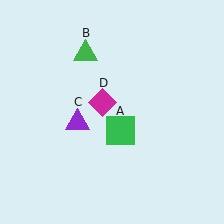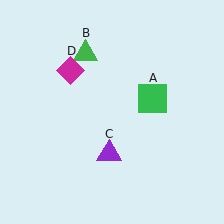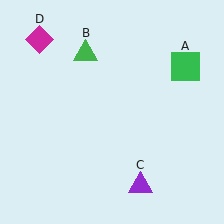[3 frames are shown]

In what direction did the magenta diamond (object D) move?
The magenta diamond (object D) moved up and to the left.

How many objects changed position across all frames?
3 objects changed position: green square (object A), purple triangle (object C), magenta diamond (object D).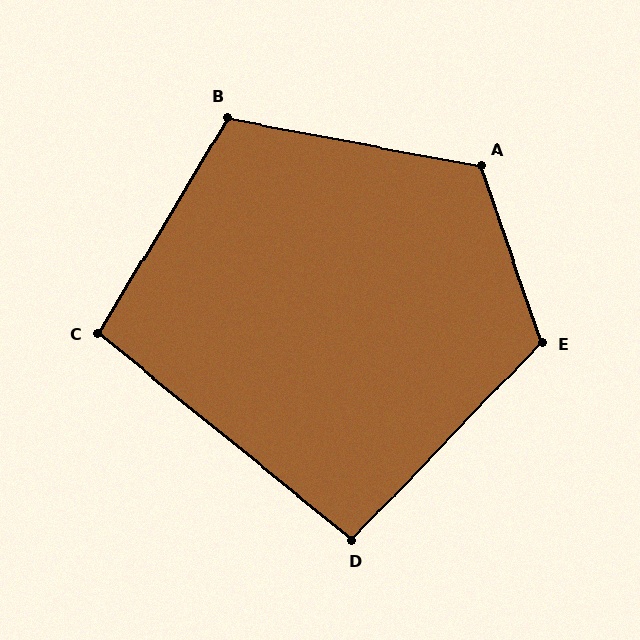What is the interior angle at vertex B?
Approximately 110 degrees (obtuse).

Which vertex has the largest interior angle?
A, at approximately 120 degrees.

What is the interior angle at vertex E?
Approximately 117 degrees (obtuse).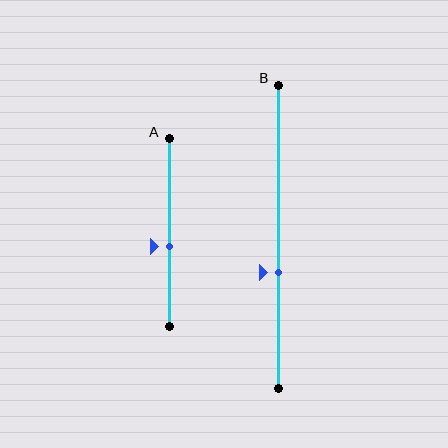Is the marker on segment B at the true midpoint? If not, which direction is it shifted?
No, the marker on segment B is shifted downward by about 12% of the segment length.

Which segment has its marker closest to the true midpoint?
Segment A has its marker closest to the true midpoint.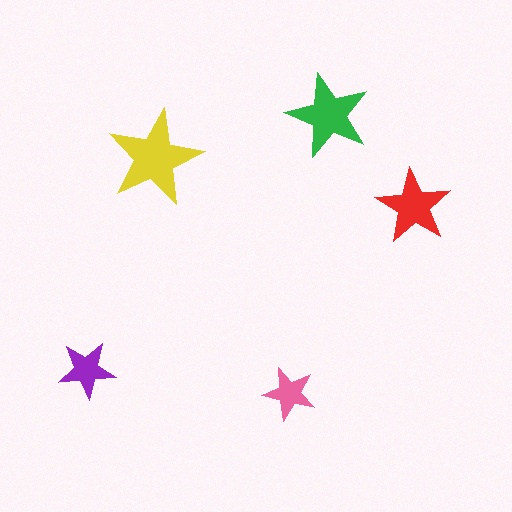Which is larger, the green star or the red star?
The green one.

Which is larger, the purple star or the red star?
The red one.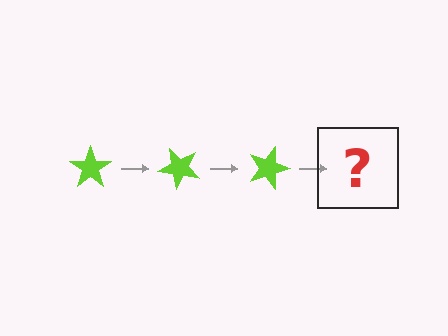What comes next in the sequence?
The next element should be a lime star rotated 135 degrees.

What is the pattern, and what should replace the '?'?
The pattern is that the star rotates 45 degrees each step. The '?' should be a lime star rotated 135 degrees.